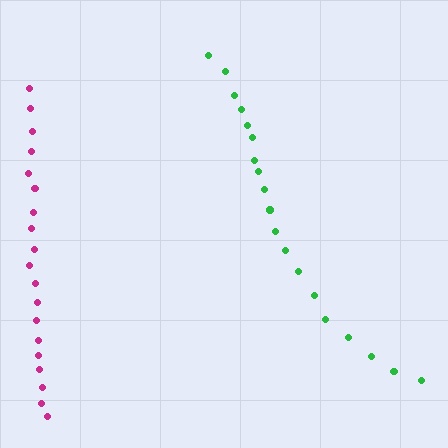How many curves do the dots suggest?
There are 2 distinct paths.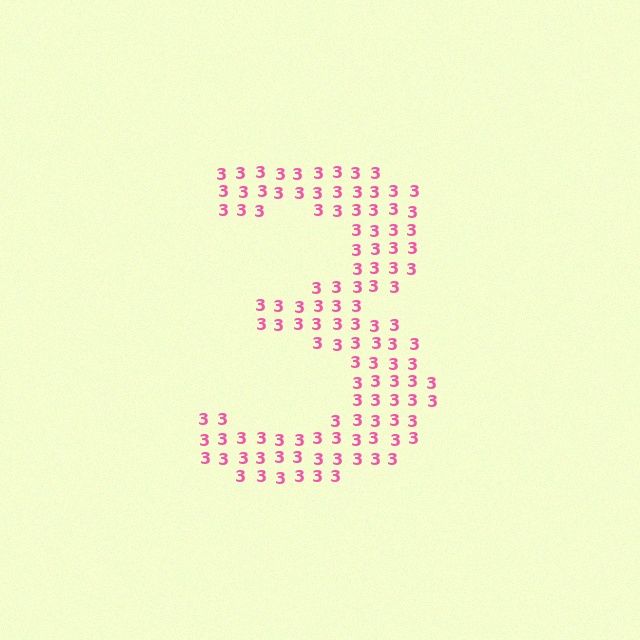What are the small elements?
The small elements are digit 3's.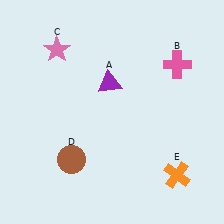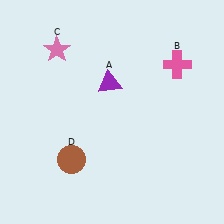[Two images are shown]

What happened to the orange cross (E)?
The orange cross (E) was removed in Image 2. It was in the bottom-right area of Image 1.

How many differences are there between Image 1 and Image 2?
There is 1 difference between the two images.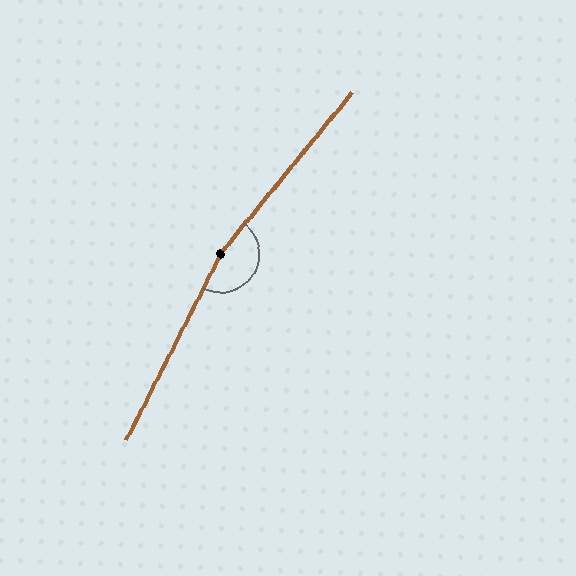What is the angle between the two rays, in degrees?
Approximately 168 degrees.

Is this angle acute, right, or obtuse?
It is obtuse.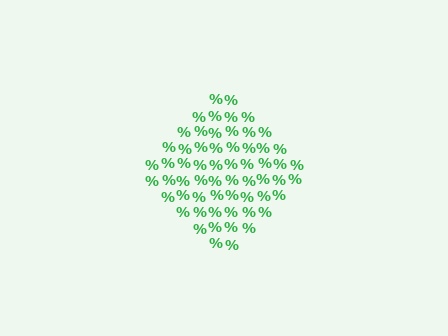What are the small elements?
The small elements are percent signs.